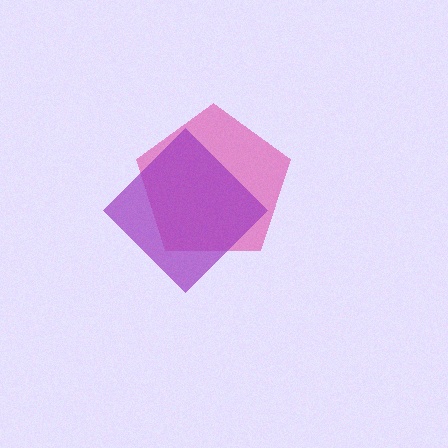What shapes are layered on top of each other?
The layered shapes are: a pink pentagon, a purple diamond.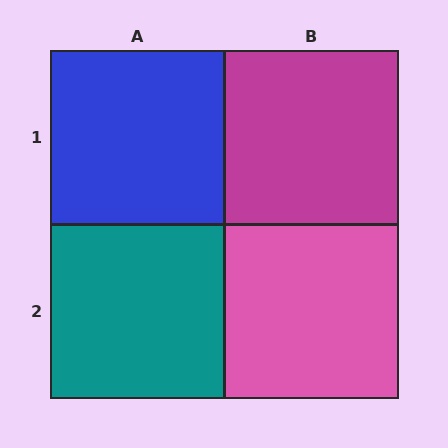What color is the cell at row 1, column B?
Magenta.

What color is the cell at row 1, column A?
Blue.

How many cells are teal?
1 cell is teal.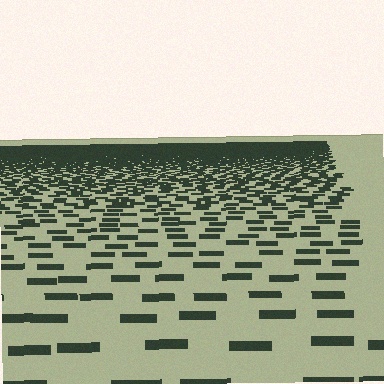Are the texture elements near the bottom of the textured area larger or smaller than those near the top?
Larger. Near the bottom, elements are closer to the viewer and appear at a bigger on-screen size.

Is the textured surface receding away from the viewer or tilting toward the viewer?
The surface is receding away from the viewer. Texture elements get smaller and denser toward the top.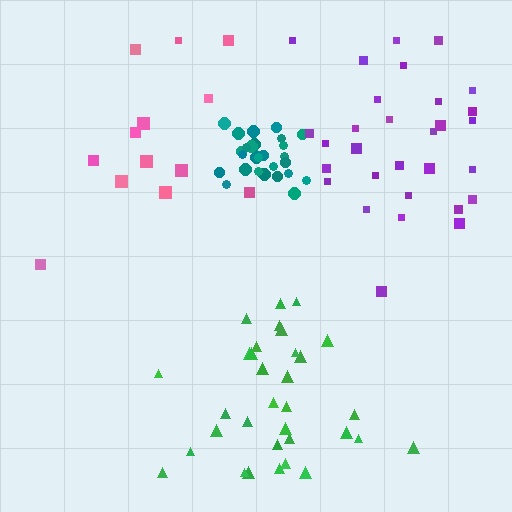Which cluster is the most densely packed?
Teal.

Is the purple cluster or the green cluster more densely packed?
Green.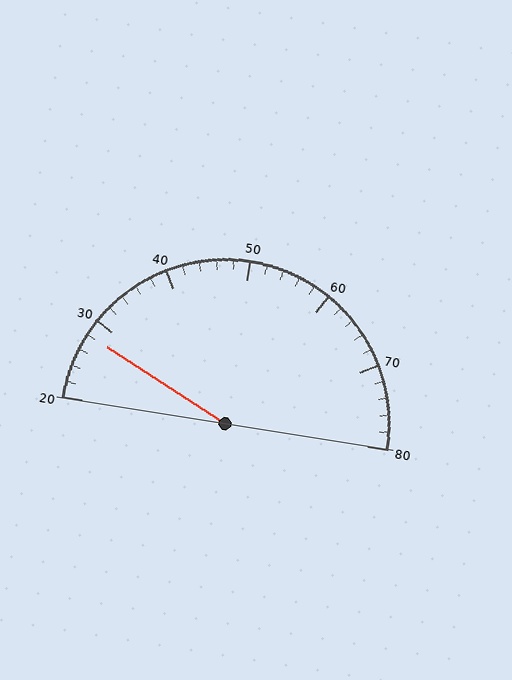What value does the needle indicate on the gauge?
The needle indicates approximately 28.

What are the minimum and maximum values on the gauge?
The gauge ranges from 20 to 80.